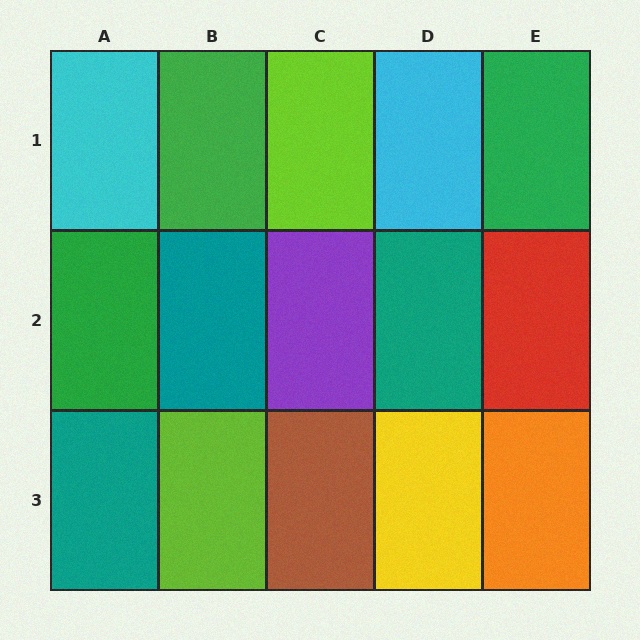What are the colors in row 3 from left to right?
Teal, lime, brown, yellow, orange.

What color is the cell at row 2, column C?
Purple.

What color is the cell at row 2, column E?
Red.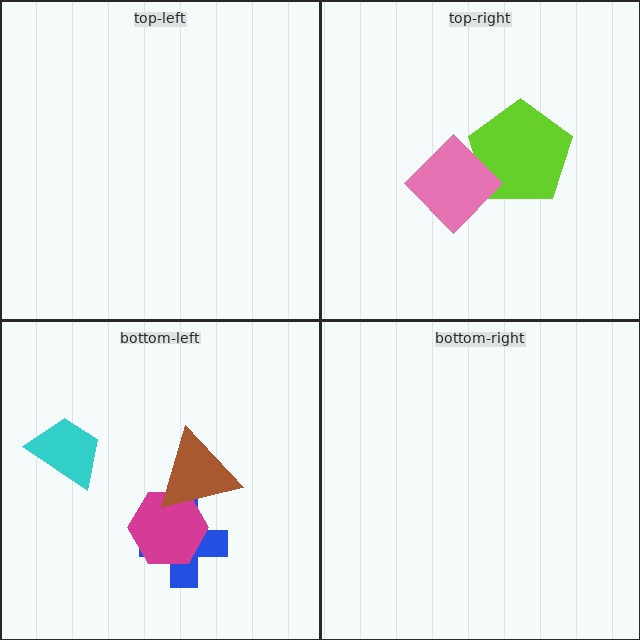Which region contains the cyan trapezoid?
The bottom-left region.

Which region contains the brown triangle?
The bottom-left region.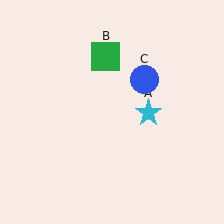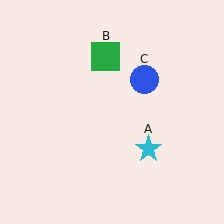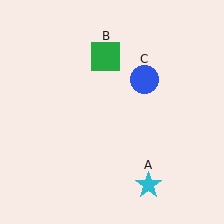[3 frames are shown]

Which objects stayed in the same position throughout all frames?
Green square (object B) and blue circle (object C) remained stationary.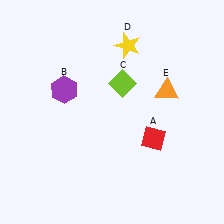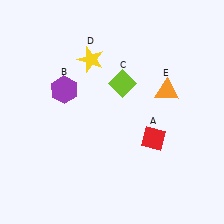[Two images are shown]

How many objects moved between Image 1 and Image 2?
1 object moved between the two images.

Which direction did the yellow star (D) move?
The yellow star (D) moved left.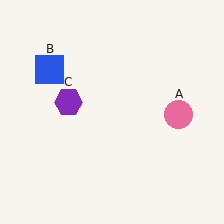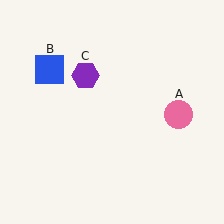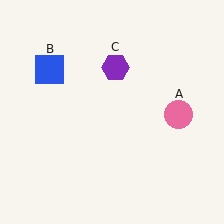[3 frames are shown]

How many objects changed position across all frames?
1 object changed position: purple hexagon (object C).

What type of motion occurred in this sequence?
The purple hexagon (object C) rotated clockwise around the center of the scene.